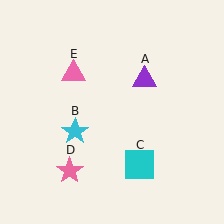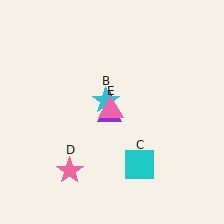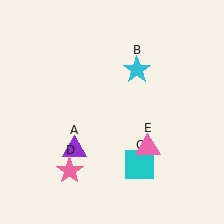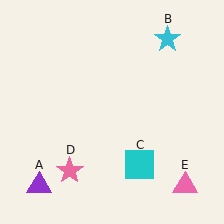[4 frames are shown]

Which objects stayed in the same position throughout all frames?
Cyan square (object C) and pink star (object D) remained stationary.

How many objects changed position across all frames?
3 objects changed position: purple triangle (object A), cyan star (object B), pink triangle (object E).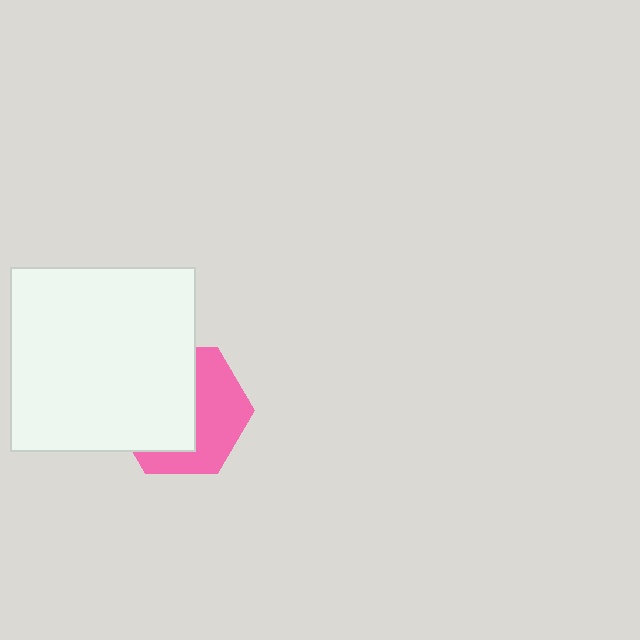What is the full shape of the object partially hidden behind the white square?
The partially hidden object is a pink hexagon.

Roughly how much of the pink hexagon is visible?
About half of it is visible (roughly 46%).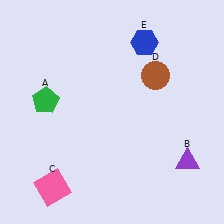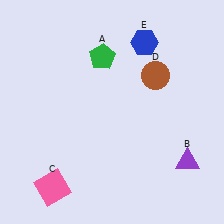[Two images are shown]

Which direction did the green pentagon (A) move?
The green pentagon (A) moved right.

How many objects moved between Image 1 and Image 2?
1 object moved between the two images.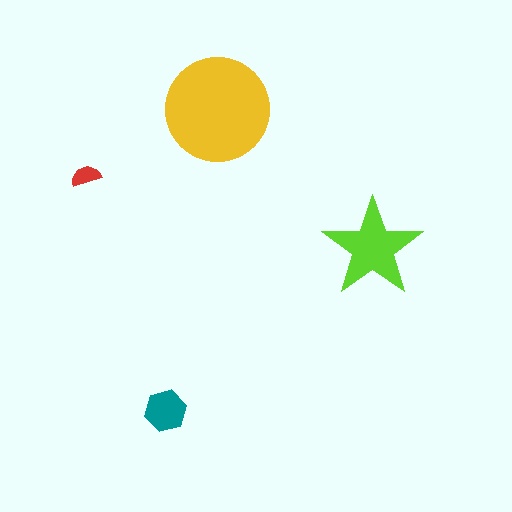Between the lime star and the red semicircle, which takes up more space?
The lime star.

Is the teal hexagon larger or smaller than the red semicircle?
Larger.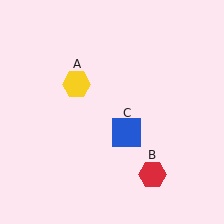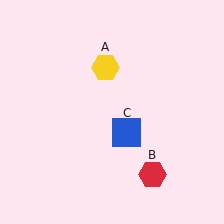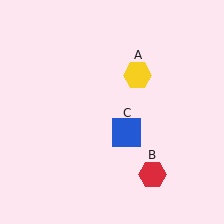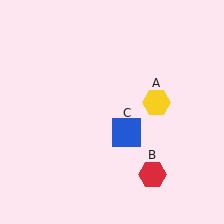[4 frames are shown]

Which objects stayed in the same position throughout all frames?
Red hexagon (object B) and blue square (object C) remained stationary.